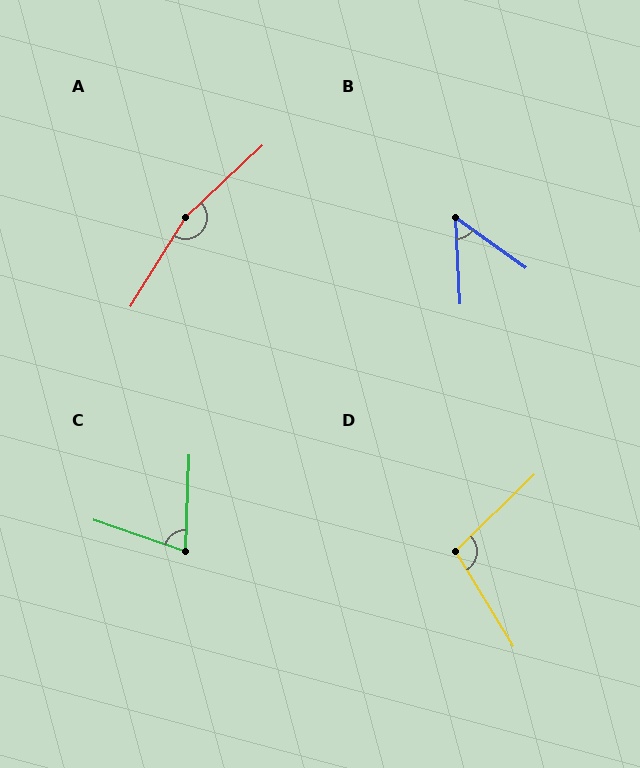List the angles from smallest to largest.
B (51°), C (73°), D (103°), A (165°).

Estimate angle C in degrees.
Approximately 73 degrees.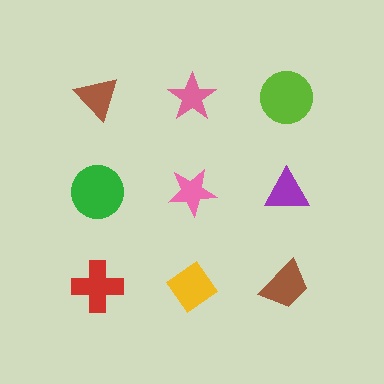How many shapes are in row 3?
3 shapes.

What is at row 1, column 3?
A lime circle.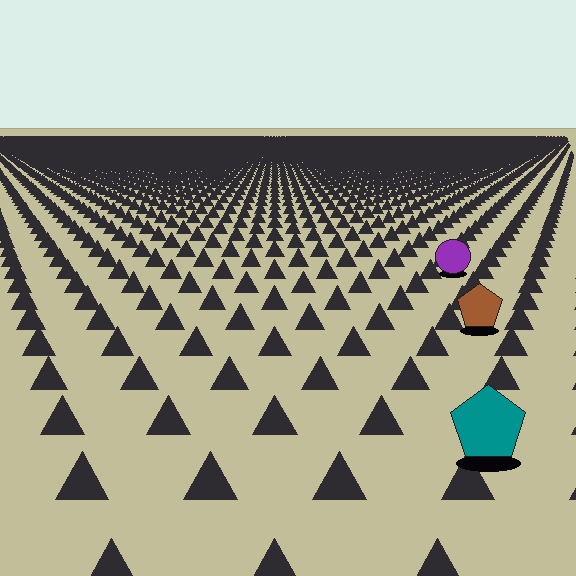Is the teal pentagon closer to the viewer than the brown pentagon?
Yes. The teal pentagon is closer — you can tell from the texture gradient: the ground texture is coarser near it.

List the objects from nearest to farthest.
From nearest to farthest: the teal pentagon, the brown pentagon, the purple circle.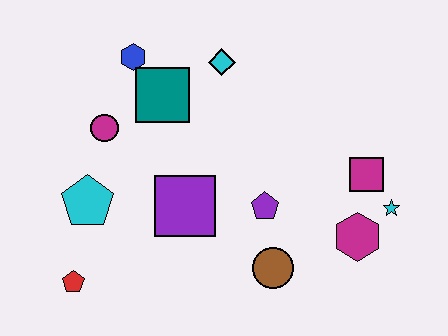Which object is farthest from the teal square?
The cyan star is farthest from the teal square.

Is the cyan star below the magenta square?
Yes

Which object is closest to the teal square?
The blue hexagon is closest to the teal square.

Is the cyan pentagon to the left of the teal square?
Yes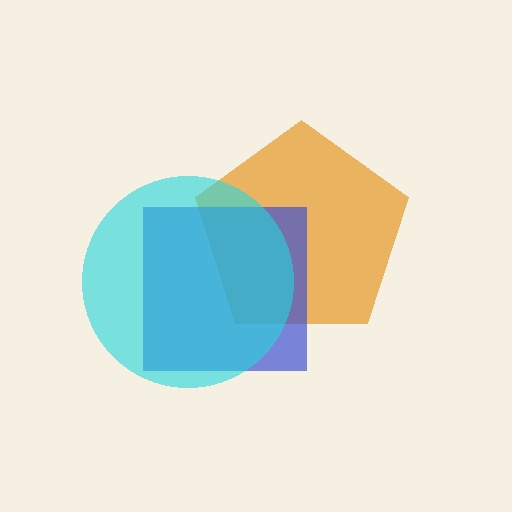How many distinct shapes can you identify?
There are 3 distinct shapes: an orange pentagon, a blue square, a cyan circle.